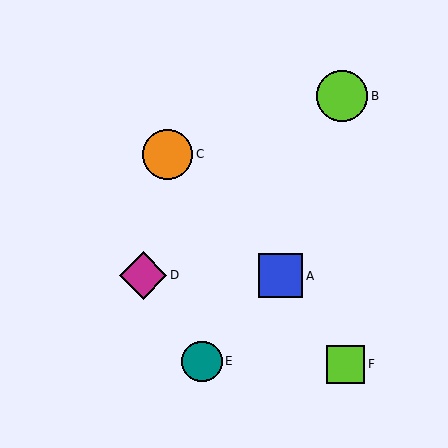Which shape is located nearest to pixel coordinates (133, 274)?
The magenta diamond (labeled D) at (143, 275) is nearest to that location.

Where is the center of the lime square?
The center of the lime square is at (346, 364).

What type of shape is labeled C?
Shape C is an orange circle.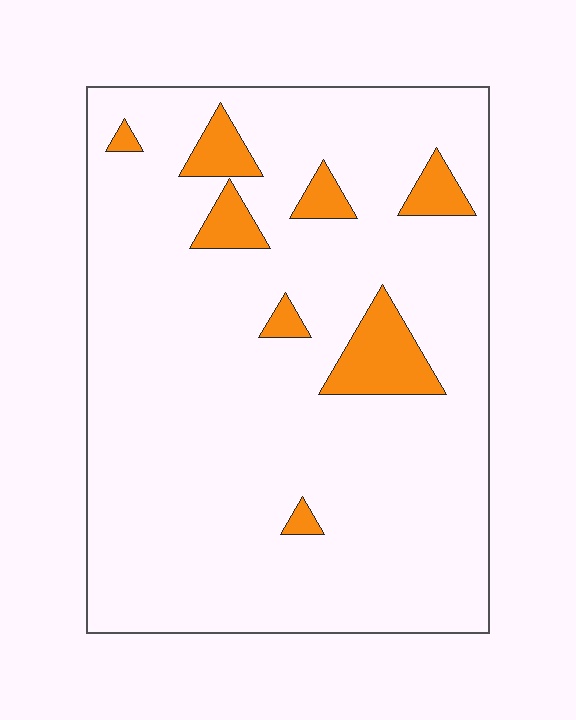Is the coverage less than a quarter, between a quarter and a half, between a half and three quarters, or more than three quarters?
Less than a quarter.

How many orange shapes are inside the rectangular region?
8.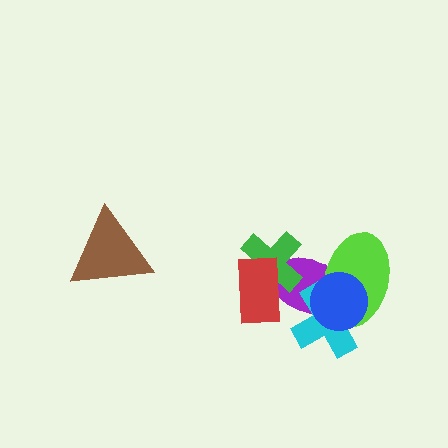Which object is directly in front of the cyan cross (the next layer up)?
The lime ellipse is directly in front of the cyan cross.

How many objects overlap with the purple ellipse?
5 objects overlap with the purple ellipse.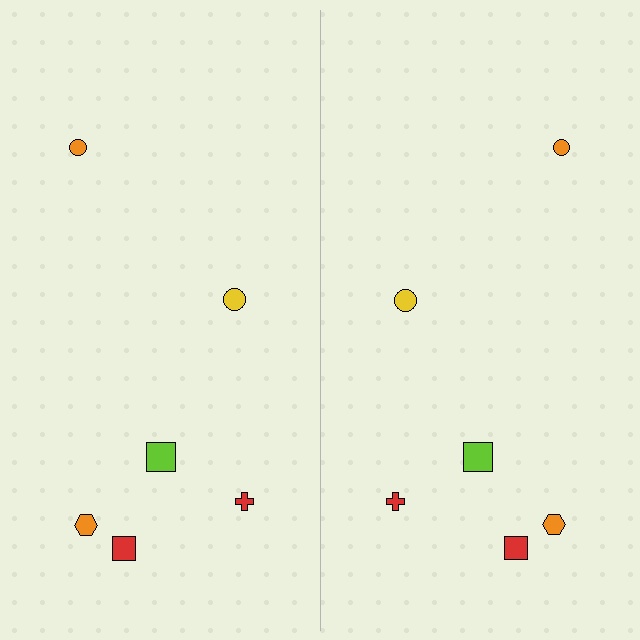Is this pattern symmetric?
Yes, this pattern has bilateral (reflection) symmetry.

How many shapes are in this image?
There are 12 shapes in this image.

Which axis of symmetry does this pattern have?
The pattern has a vertical axis of symmetry running through the center of the image.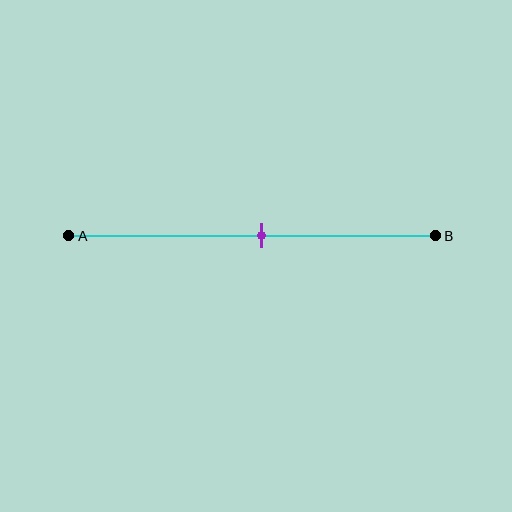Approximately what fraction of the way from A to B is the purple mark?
The purple mark is approximately 50% of the way from A to B.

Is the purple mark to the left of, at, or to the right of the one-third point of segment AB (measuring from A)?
The purple mark is to the right of the one-third point of segment AB.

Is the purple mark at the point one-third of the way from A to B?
No, the mark is at about 50% from A, not at the 33% one-third point.